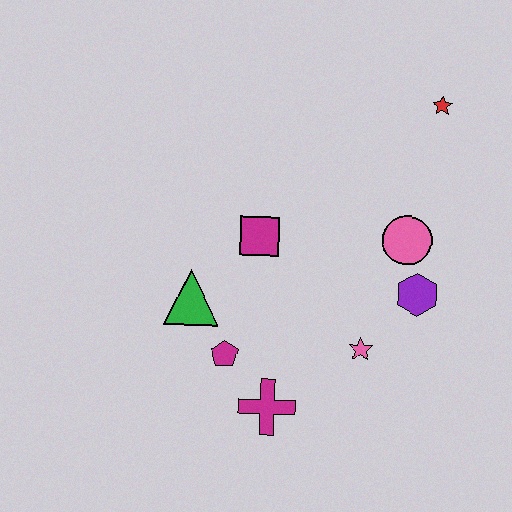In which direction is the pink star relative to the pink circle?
The pink star is below the pink circle.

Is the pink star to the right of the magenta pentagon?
Yes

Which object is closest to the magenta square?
The green triangle is closest to the magenta square.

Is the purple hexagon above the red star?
No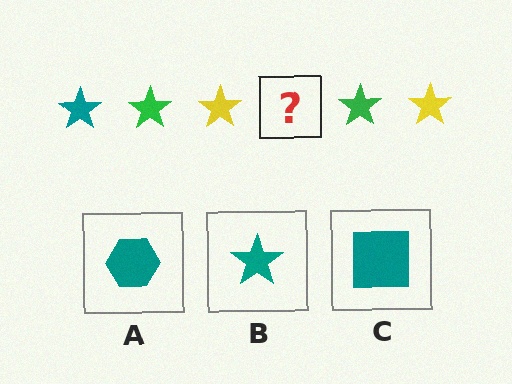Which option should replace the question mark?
Option B.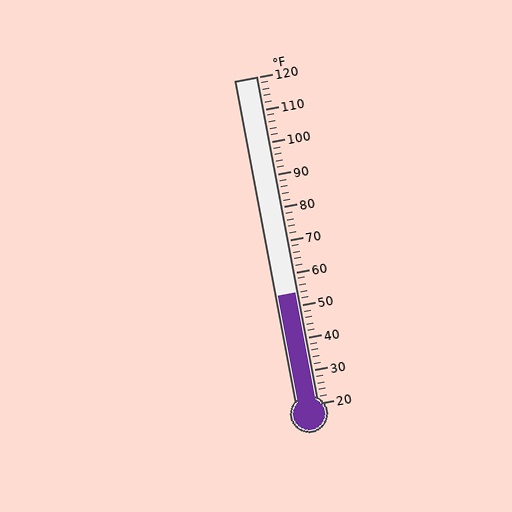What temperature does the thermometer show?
The thermometer shows approximately 54°F.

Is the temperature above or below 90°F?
The temperature is below 90°F.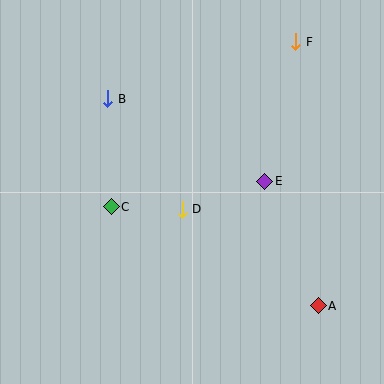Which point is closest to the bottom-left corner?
Point C is closest to the bottom-left corner.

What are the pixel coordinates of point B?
Point B is at (108, 99).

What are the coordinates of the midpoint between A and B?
The midpoint between A and B is at (213, 202).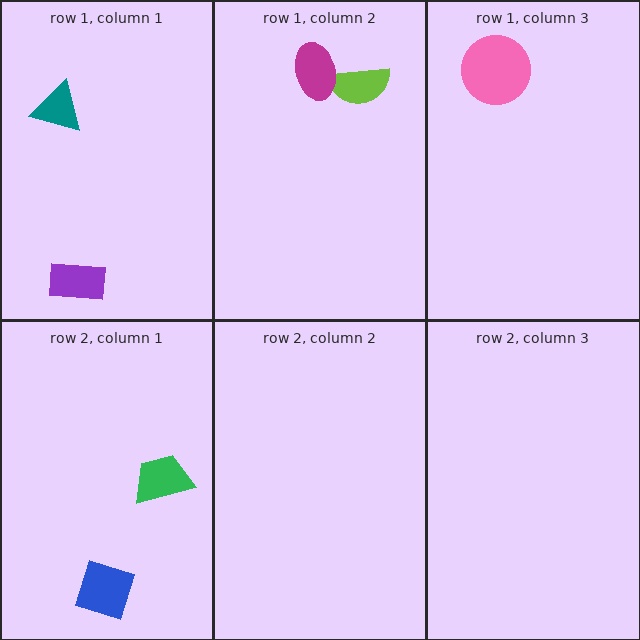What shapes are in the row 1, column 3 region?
The pink circle.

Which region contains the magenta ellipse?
The row 1, column 2 region.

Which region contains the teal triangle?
The row 1, column 1 region.